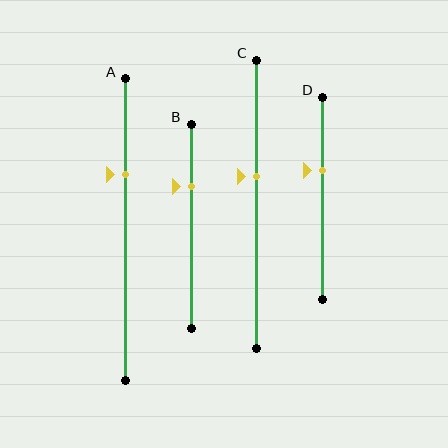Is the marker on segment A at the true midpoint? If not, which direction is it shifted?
No, the marker on segment A is shifted upward by about 18% of the segment length.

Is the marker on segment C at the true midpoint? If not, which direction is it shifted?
No, the marker on segment C is shifted upward by about 10% of the segment length.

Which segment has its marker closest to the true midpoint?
Segment C has its marker closest to the true midpoint.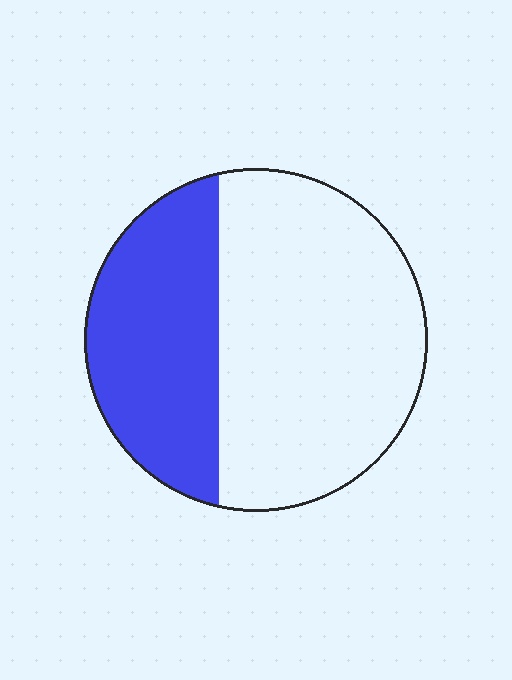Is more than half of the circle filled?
No.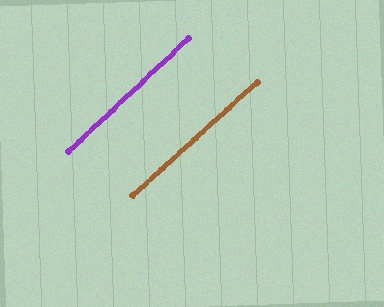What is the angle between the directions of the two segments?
Approximately 1 degree.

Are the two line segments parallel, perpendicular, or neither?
Parallel — their directions differ by only 1.0°.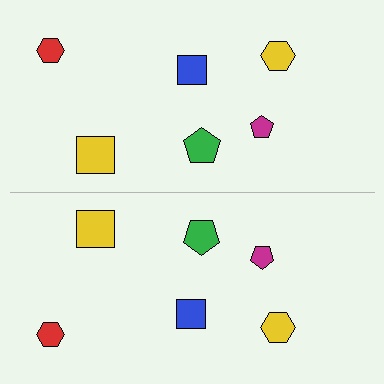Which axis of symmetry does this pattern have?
The pattern has a horizontal axis of symmetry running through the center of the image.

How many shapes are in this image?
There are 12 shapes in this image.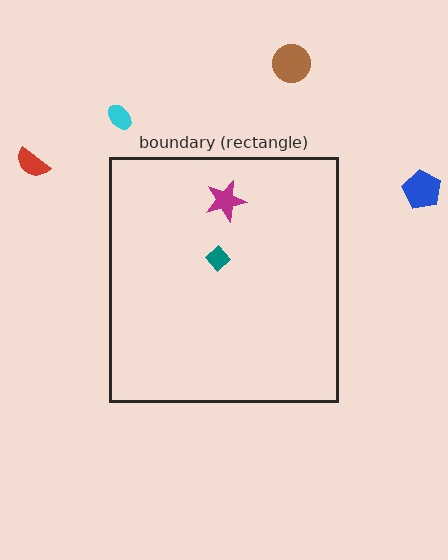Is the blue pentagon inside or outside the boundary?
Outside.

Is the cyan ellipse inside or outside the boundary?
Outside.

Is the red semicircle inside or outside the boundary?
Outside.